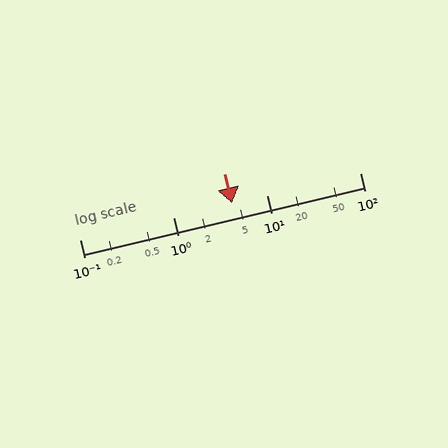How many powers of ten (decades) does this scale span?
The scale spans 3 decades, from 0.1 to 100.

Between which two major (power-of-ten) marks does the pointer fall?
The pointer is between 1 and 10.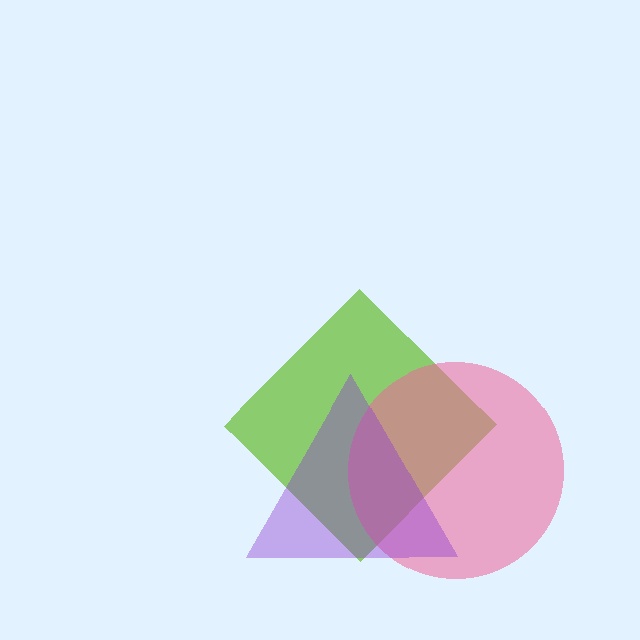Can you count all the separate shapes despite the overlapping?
Yes, there are 3 separate shapes.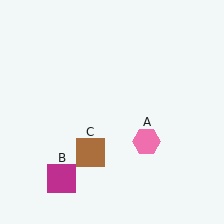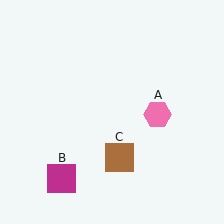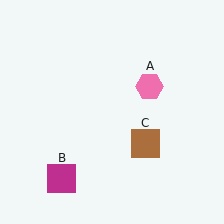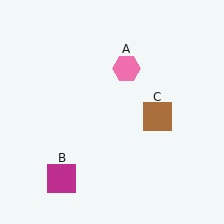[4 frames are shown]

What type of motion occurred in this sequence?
The pink hexagon (object A), brown square (object C) rotated counterclockwise around the center of the scene.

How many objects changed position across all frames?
2 objects changed position: pink hexagon (object A), brown square (object C).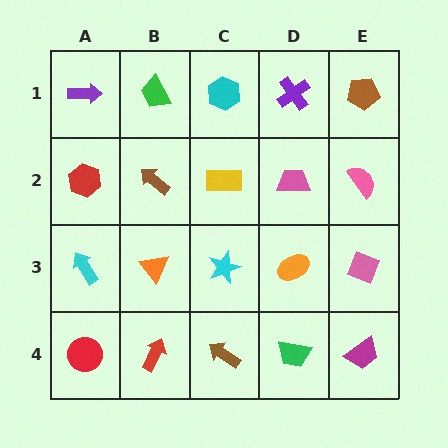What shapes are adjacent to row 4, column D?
An orange ellipse (row 3, column D), a brown arrow (row 4, column C), a magenta trapezoid (row 4, column E).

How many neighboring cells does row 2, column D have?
4.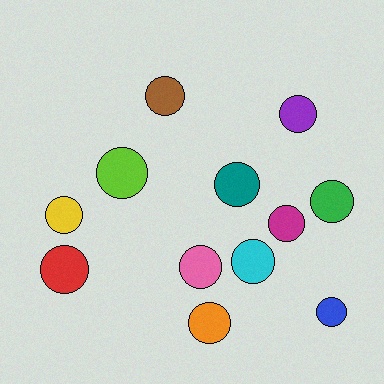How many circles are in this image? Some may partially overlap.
There are 12 circles.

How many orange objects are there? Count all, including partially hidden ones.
There is 1 orange object.